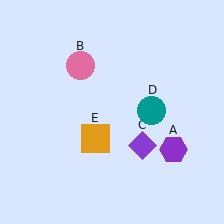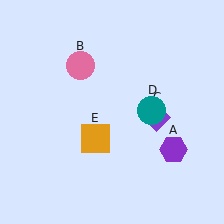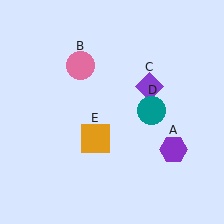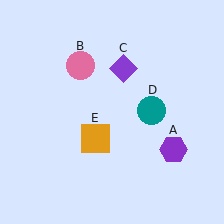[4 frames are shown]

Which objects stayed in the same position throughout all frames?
Purple hexagon (object A) and pink circle (object B) and teal circle (object D) and orange square (object E) remained stationary.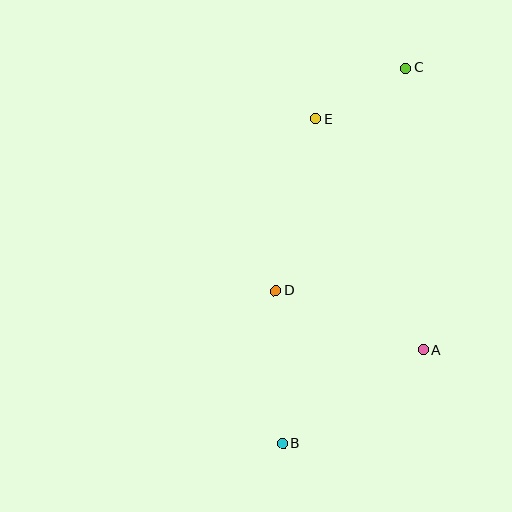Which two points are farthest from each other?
Points B and C are farthest from each other.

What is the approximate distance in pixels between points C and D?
The distance between C and D is approximately 258 pixels.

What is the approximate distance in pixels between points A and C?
The distance between A and C is approximately 283 pixels.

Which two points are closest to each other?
Points C and E are closest to each other.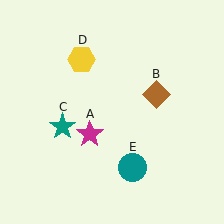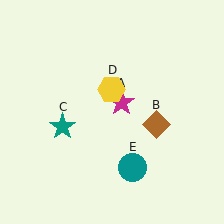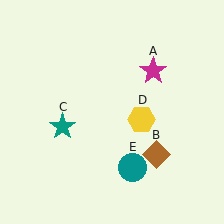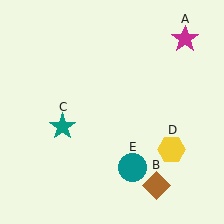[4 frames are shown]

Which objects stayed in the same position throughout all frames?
Teal star (object C) and teal circle (object E) remained stationary.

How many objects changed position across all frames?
3 objects changed position: magenta star (object A), brown diamond (object B), yellow hexagon (object D).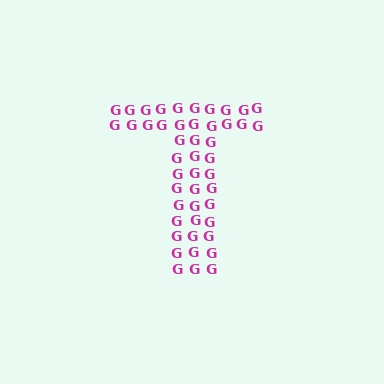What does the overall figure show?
The overall figure shows the letter T.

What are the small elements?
The small elements are letter G's.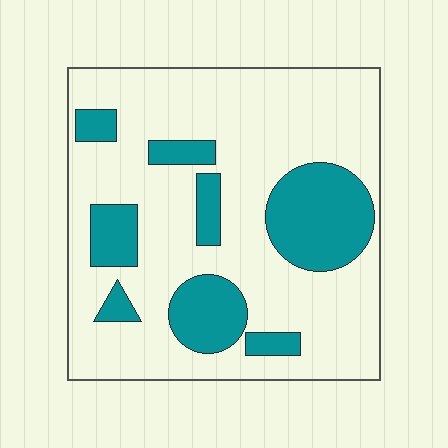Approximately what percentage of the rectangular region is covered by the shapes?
Approximately 25%.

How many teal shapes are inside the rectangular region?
8.